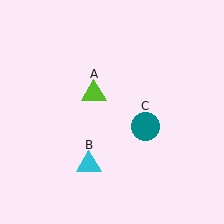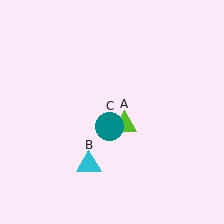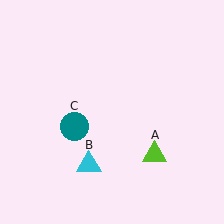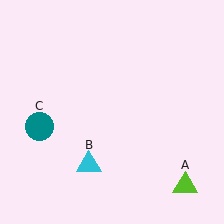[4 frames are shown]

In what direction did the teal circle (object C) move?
The teal circle (object C) moved left.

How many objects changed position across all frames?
2 objects changed position: lime triangle (object A), teal circle (object C).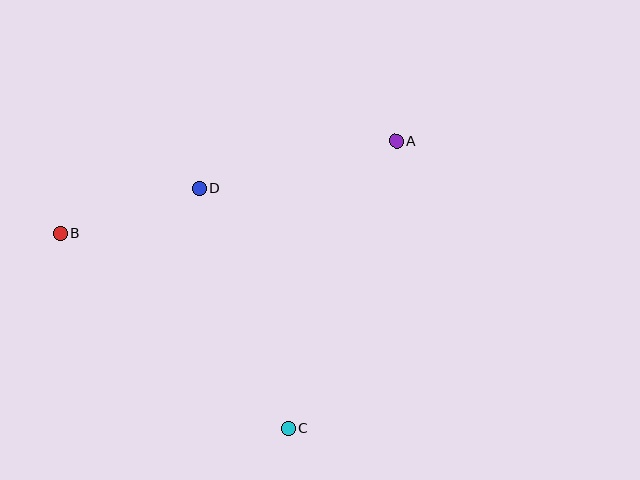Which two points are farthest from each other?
Points A and B are farthest from each other.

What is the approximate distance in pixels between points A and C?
The distance between A and C is approximately 307 pixels.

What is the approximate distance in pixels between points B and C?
The distance between B and C is approximately 299 pixels.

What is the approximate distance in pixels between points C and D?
The distance between C and D is approximately 255 pixels.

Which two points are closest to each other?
Points B and D are closest to each other.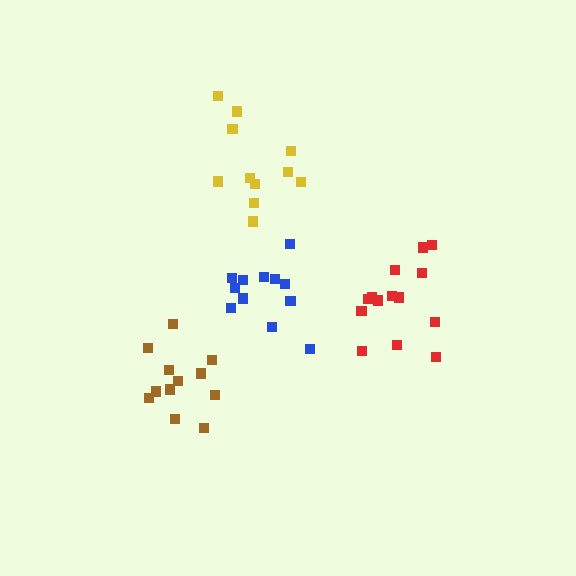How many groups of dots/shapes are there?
There are 4 groups.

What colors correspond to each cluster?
The clusters are colored: blue, red, brown, yellow.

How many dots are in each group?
Group 1: 12 dots, Group 2: 14 dots, Group 3: 12 dots, Group 4: 11 dots (49 total).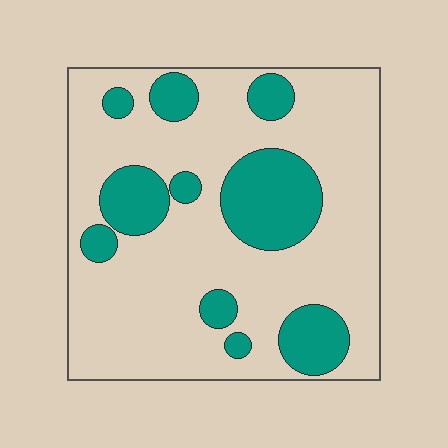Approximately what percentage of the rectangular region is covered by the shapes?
Approximately 25%.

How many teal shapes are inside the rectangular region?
10.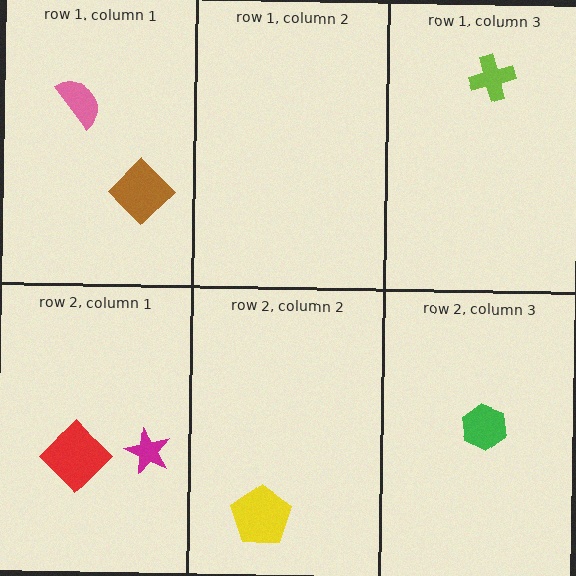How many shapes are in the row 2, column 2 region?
1.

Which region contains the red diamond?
The row 2, column 1 region.